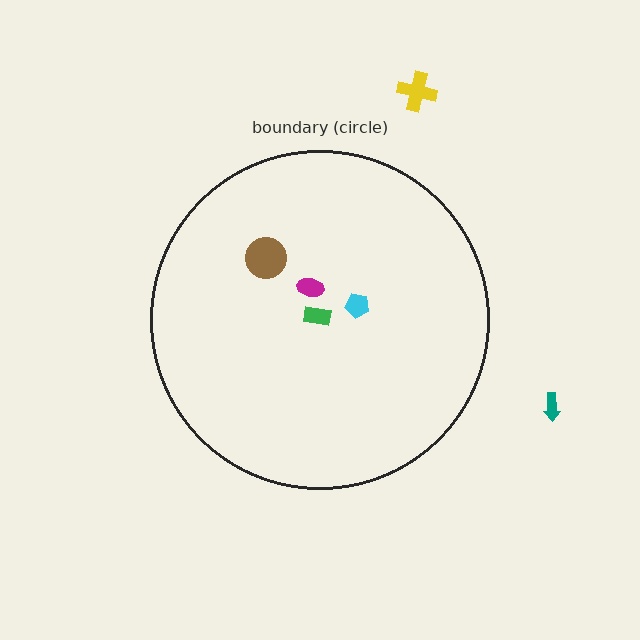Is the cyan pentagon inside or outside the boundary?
Inside.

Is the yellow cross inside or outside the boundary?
Outside.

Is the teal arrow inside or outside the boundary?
Outside.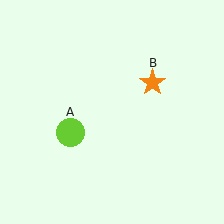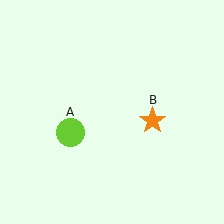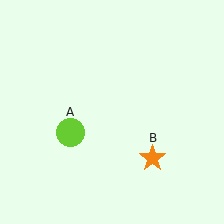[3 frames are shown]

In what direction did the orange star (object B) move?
The orange star (object B) moved down.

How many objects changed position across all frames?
1 object changed position: orange star (object B).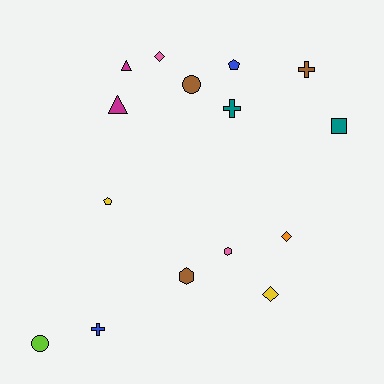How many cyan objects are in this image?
There are no cyan objects.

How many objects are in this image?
There are 15 objects.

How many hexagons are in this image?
There are 2 hexagons.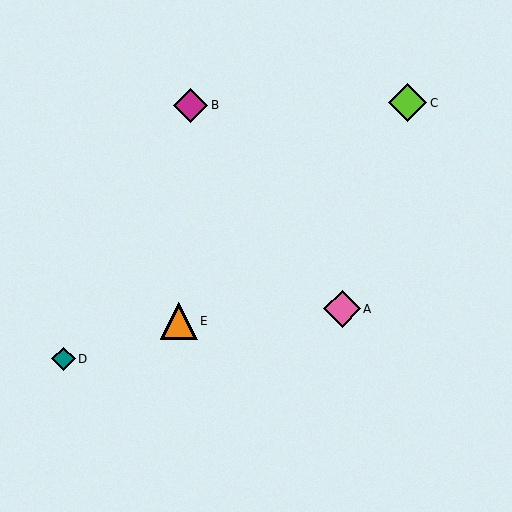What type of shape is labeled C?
Shape C is a lime diamond.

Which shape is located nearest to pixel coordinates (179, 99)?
The magenta diamond (labeled B) at (190, 105) is nearest to that location.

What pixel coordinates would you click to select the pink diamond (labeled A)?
Click at (342, 309) to select the pink diamond A.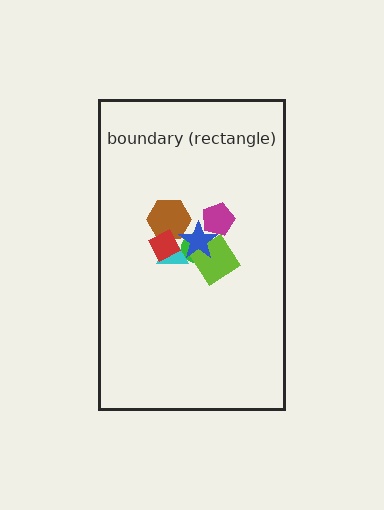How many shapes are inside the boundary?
7 inside, 0 outside.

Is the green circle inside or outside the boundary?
Inside.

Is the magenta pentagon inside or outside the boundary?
Inside.